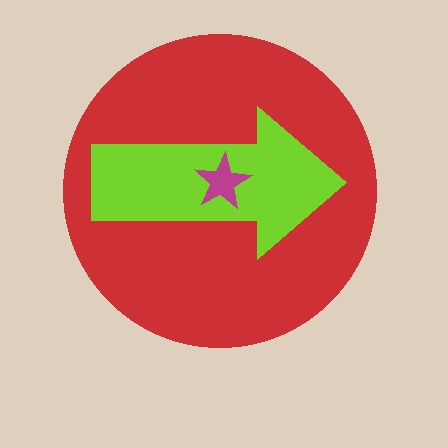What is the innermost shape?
The magenta star.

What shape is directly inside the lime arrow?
The magenta star.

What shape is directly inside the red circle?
The lime arrow.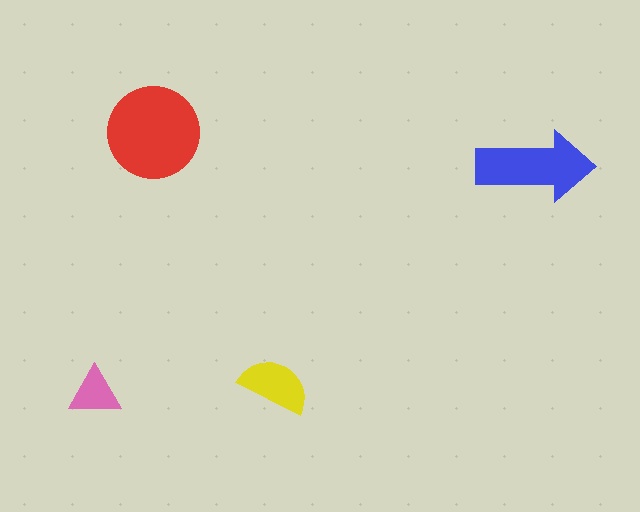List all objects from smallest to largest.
The pink triangle, the yellow semicircle, the blue arrow, the red circle.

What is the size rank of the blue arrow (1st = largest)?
2nd.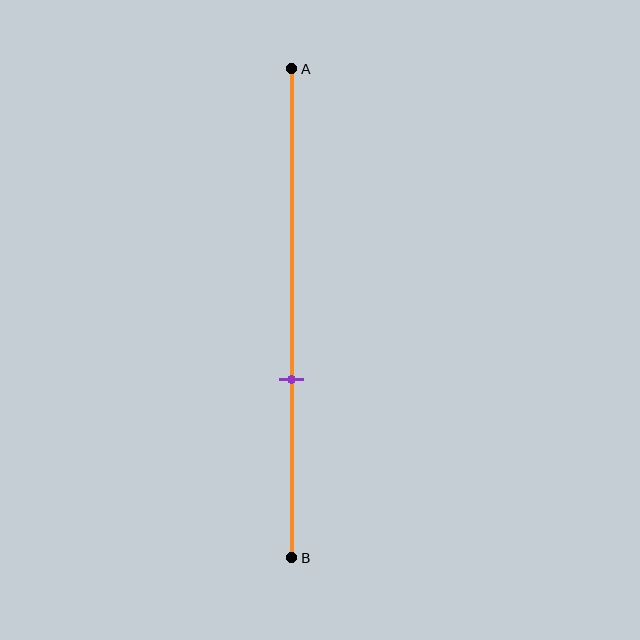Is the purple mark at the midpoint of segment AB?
No, the mark is at about 65% from A, not at the 50% midpoint.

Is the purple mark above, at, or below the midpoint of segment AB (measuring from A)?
The purple mark is below the midpoint of segment AB.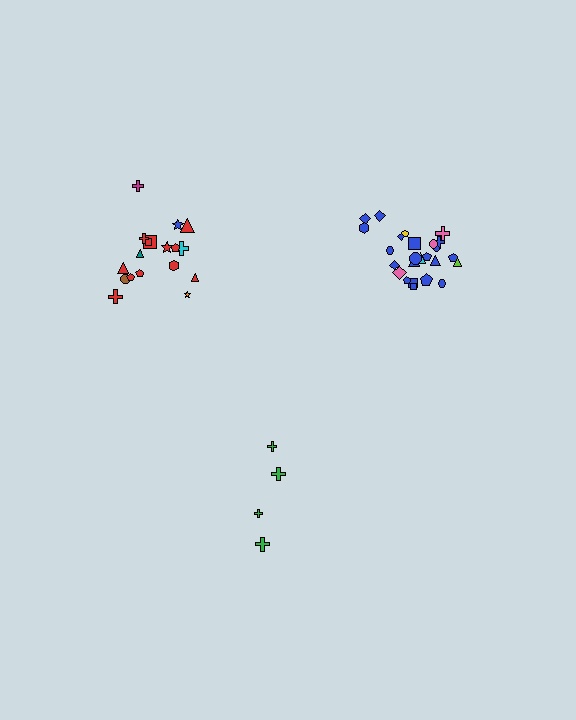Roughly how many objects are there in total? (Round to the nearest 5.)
Roughly 45 objects in total.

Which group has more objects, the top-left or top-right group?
The top-right group.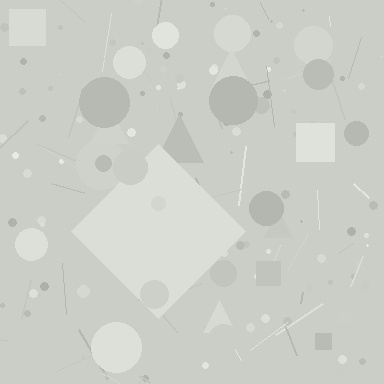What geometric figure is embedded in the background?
A diamond is embedded in the background.